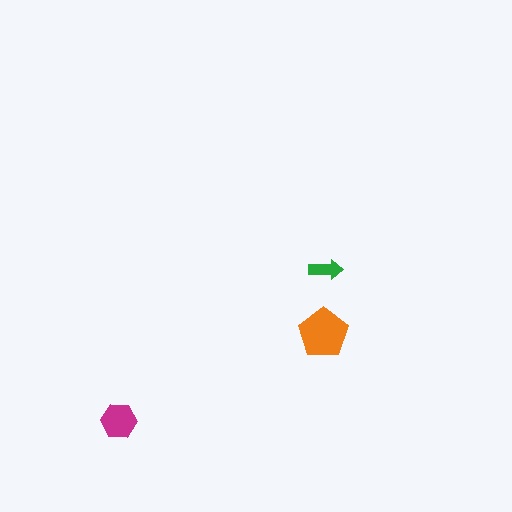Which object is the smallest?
The green arrow.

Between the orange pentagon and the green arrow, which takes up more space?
The orange pentagon.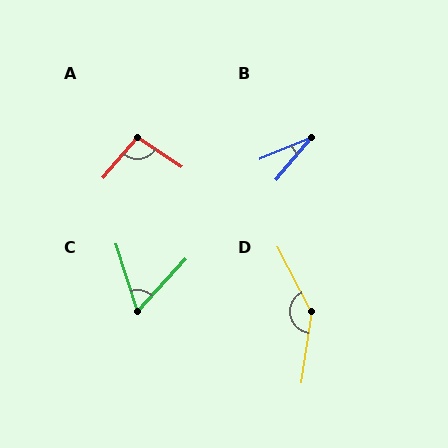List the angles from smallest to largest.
B (28°), C (61°), A (96°), D (145°).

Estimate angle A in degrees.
Approximately 96 degrees.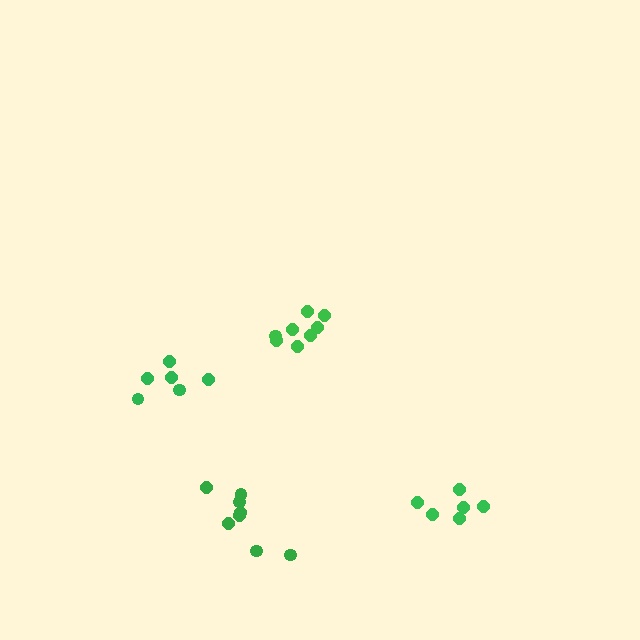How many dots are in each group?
Group 1: 8 dots, Group 2: 8 dots, Group 3: 6 dots, Group 4: 7 dots (29 total).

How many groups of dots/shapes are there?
There are 4 groups.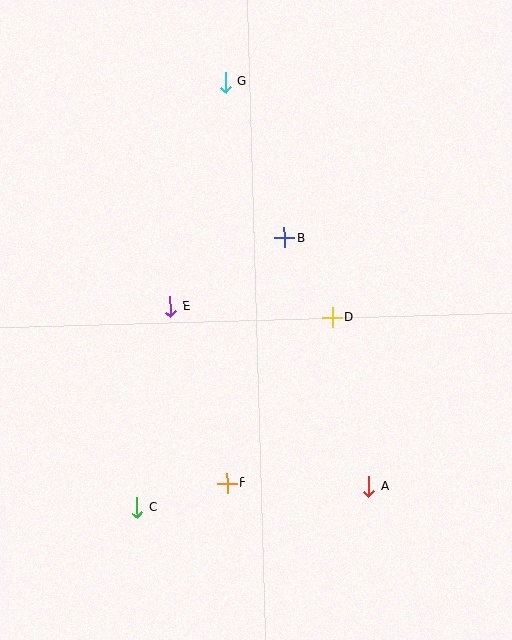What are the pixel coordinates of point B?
Point B is at (284, 238).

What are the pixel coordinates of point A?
Point A is at (368, 487).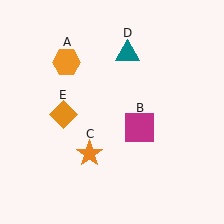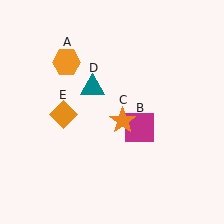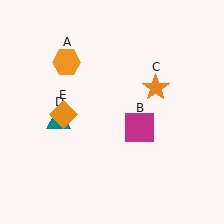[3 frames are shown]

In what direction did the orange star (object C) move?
The orange star (object C) moved up and to the right.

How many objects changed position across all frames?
2 objects changed position: orange star (object C), teal triangle (object D).